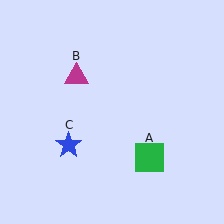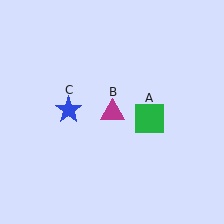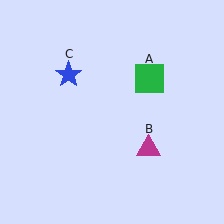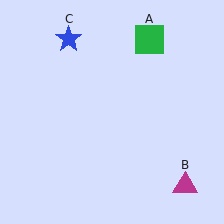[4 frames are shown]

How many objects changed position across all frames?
3 objects changed position: green square (object A), magenta triangle (object B), blue star (object C).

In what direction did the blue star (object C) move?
The blue star (object C) moved up.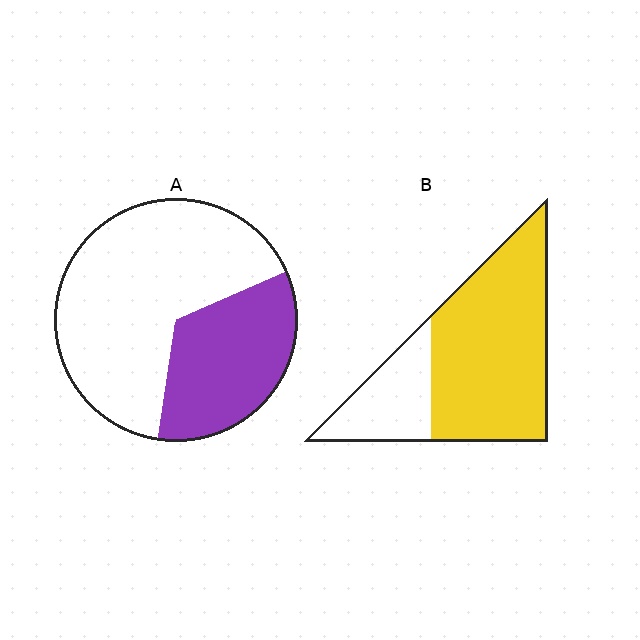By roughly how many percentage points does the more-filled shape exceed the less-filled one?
By roughly 40 percentage points (B over A).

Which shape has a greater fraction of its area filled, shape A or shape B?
Shape B.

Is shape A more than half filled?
No.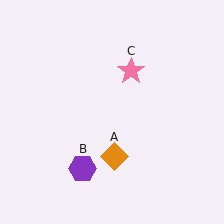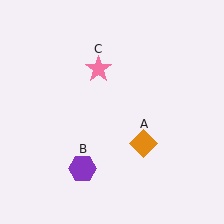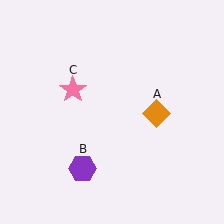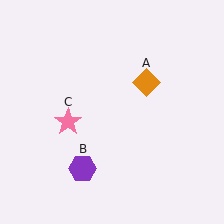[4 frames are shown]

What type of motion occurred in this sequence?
The orange diamond (object A), pink star (object C) rotated counterclockwise around the center of the scene.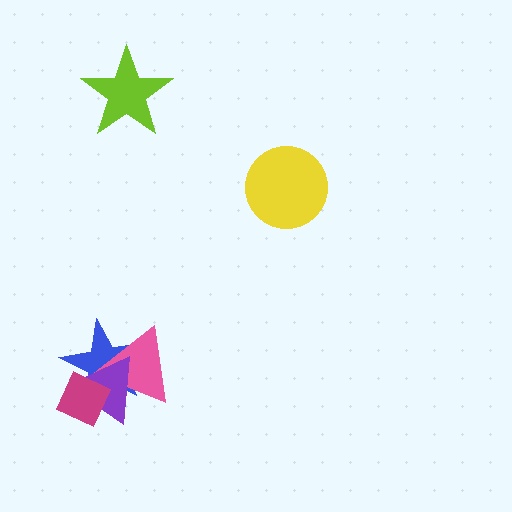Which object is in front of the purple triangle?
The magenta diamond is in front of the purple triangle.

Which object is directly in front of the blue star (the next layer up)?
The pink triangle is directly in front of the blue star.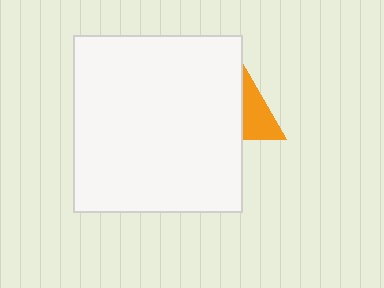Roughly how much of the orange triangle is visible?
A small part of it is visible (roughly 39%).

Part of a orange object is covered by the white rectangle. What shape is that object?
It is a triangle.